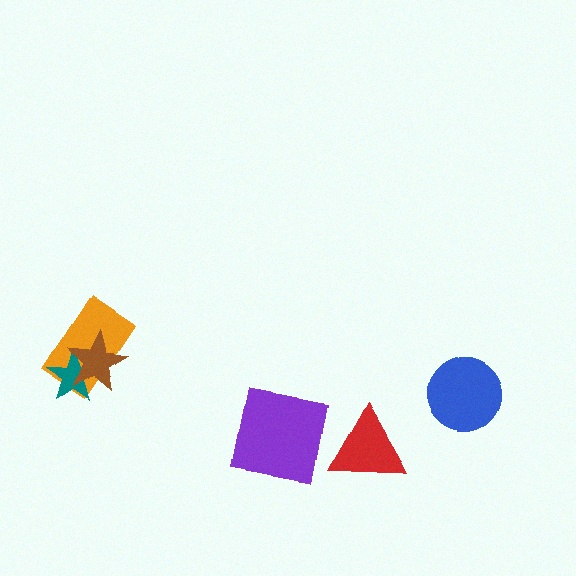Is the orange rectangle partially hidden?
Yes, it is partially covered by another shape.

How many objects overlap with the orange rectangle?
2 objects overlap with the orange rectangle.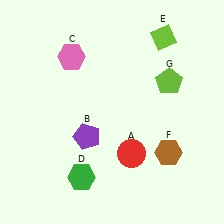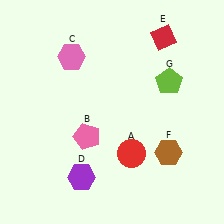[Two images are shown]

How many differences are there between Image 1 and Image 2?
There are 3 differences between the two images.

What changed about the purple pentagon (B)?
In Image 1, B is purple. In Image 2, it changed to pink.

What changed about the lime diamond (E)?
In Image 1, E is lime. In Image 2, it changed to red.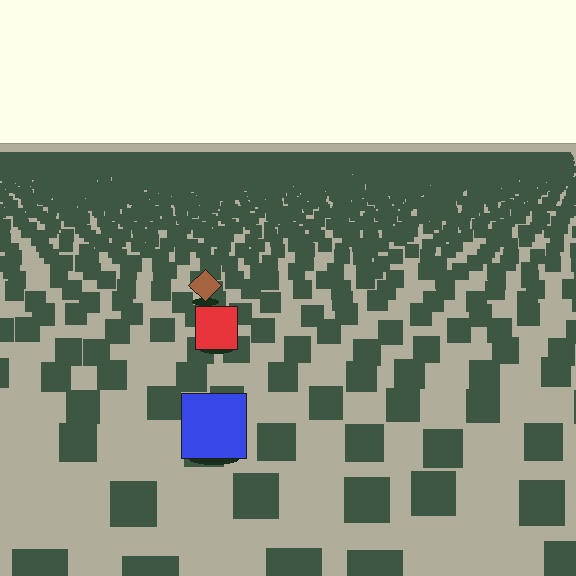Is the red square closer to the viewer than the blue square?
No. The blue square is closer — you can tell from the texture gradient: the ground texture is coarser near it.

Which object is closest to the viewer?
The blue square is closest. The texture marks near it are larger and more spread out.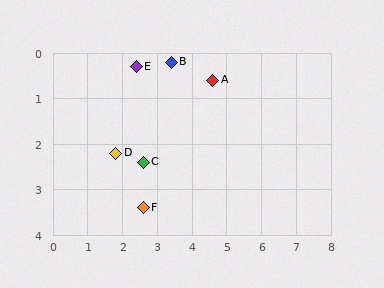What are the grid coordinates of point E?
Point E is at approximately (2.4, 0.3).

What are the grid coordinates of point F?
Point F is at approximately (2.6, 3.4).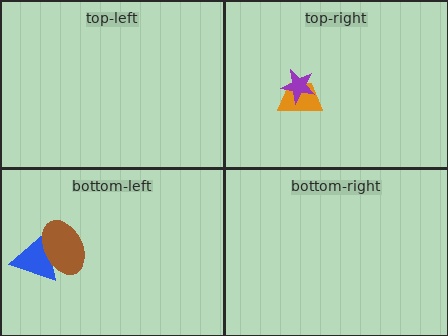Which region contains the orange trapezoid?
The top-right region.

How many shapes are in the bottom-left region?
2.